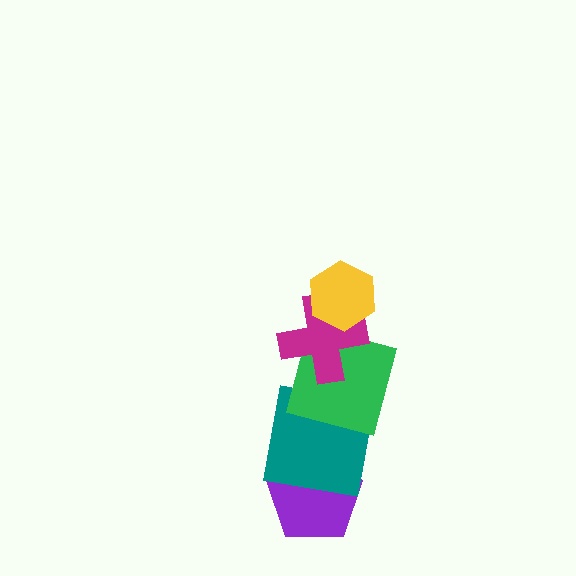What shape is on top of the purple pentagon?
The teal square is on top of the purple pentagon.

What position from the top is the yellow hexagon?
The yellow hexagon is 1st from the top.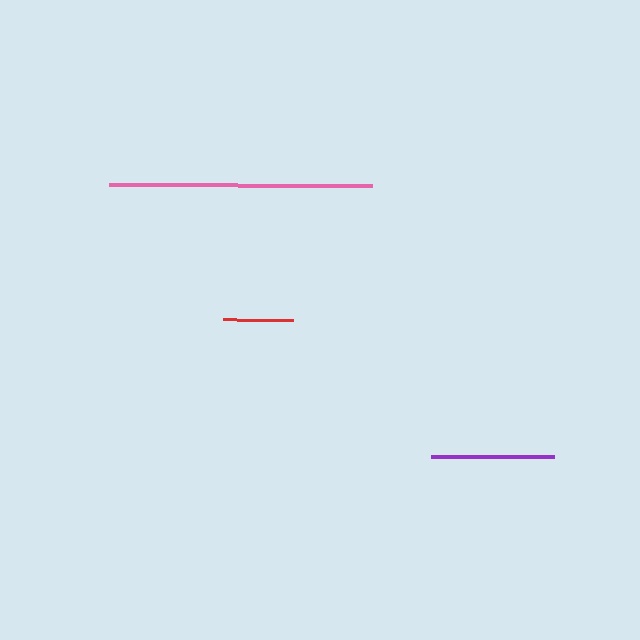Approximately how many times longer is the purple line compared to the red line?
The purple line is approximately 1.8 times the length of the red line.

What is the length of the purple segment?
The purple segment is approximately 123 pixels long.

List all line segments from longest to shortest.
From longest to shortest: pink, purple, red.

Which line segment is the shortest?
The red line is the shortest at approximately 70 pixels.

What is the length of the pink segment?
The pink segment is approximately 263 pixels long.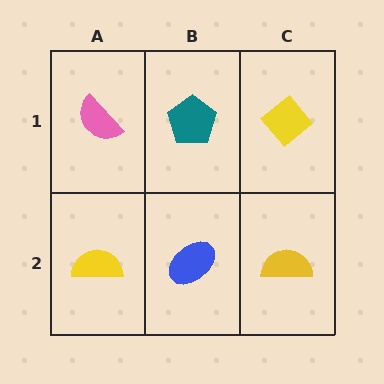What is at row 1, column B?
A teal pentagon.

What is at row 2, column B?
A blue ellipse.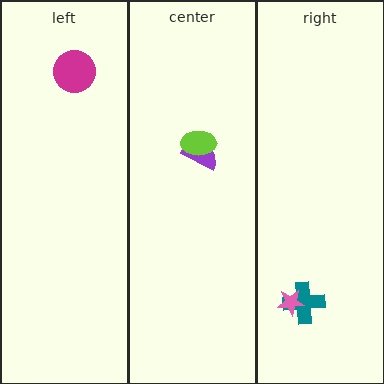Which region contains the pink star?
The right region.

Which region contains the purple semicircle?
The center region.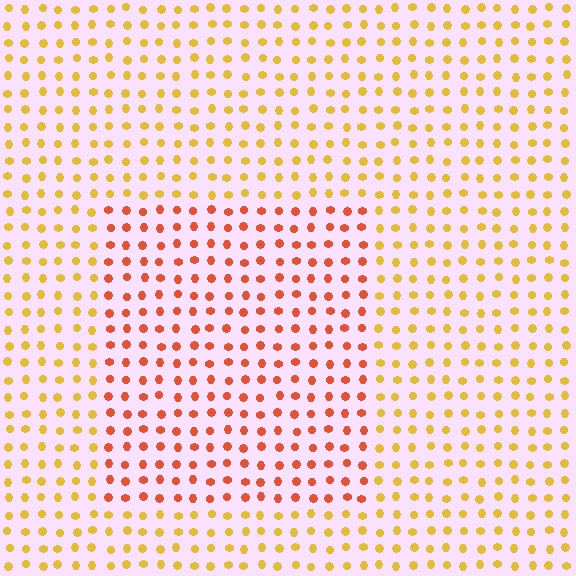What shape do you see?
I see a rectangle.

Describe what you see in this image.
The image is filled with small yellow elements in a uniform arrangement. A rectangle-shaped region is visible where the elements are tinted to a slightly different hue, forming a subtle color boundary.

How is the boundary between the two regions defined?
The boundary is defined purely by a slight shift in hue (about 38 degrees). Spacing, size, and orientation are identical on both sides.